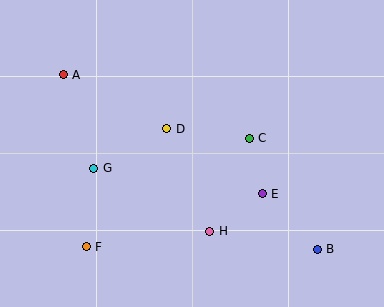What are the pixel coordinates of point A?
Point A is at (63, 75).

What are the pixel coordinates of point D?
Point D is at (167, 129).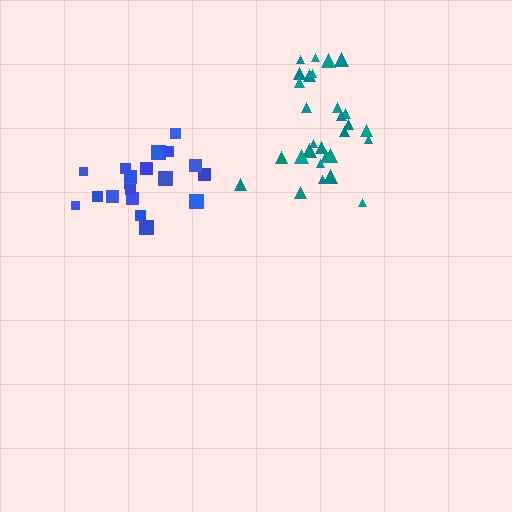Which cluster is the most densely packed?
Blue.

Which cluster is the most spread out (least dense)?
Teal.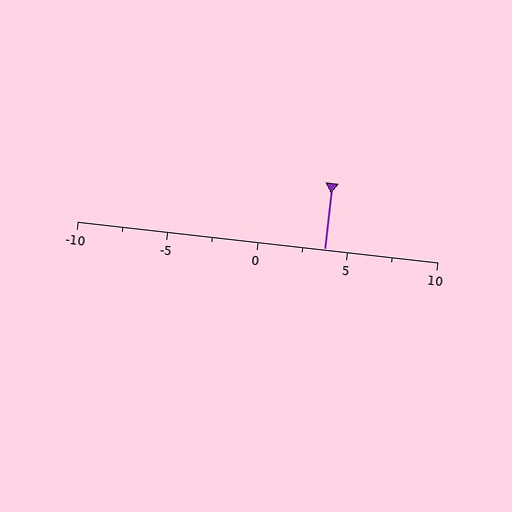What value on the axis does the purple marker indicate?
The marker indicates approximately 3.8.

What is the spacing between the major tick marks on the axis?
The major ticks are spaced 5 apart.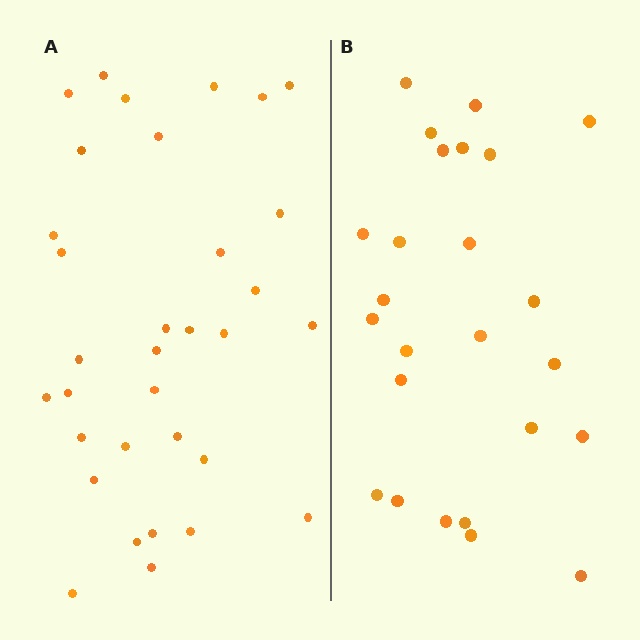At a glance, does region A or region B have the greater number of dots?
Region A (the left region) has more dots.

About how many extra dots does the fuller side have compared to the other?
Region A has roughly 8 or so more dots than region B.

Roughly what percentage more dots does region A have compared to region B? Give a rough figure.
About 30% more.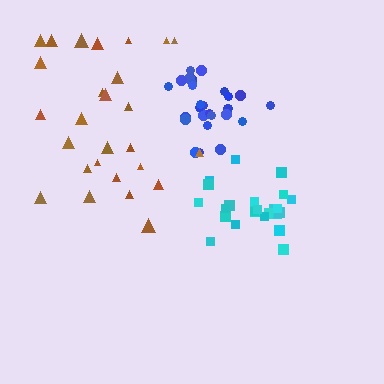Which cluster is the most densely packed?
Blue.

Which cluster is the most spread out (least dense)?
Brown.